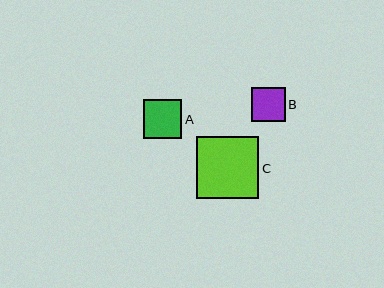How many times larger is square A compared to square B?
Square A is approximately 1.1 times the size of square B.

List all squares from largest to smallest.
From largest to smallest: C, A, B.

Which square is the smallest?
Square B is the smallest with a size of approximately 34 pixels.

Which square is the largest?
Square C is the largest with a size of approximately 62 pixels.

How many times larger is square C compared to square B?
Square C is approximately 1.8 times the size of square B.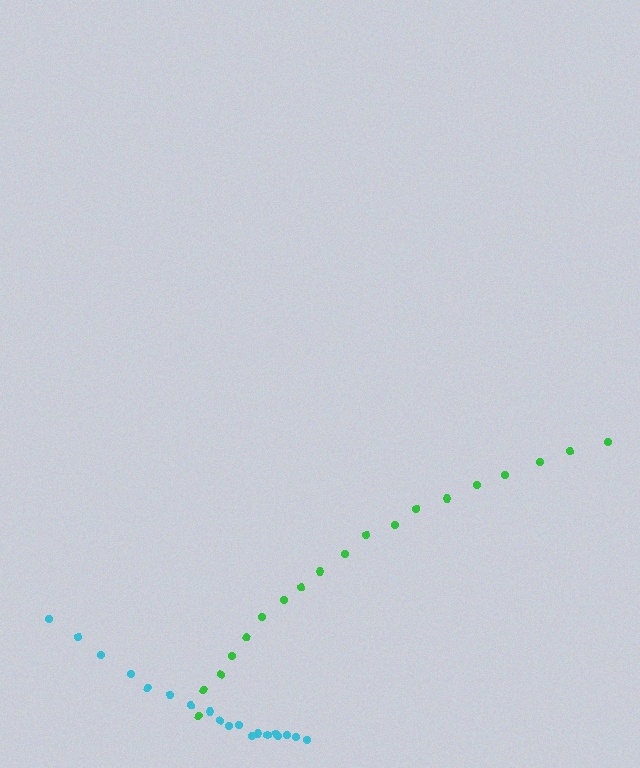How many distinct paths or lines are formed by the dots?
There are 2 distinct paths.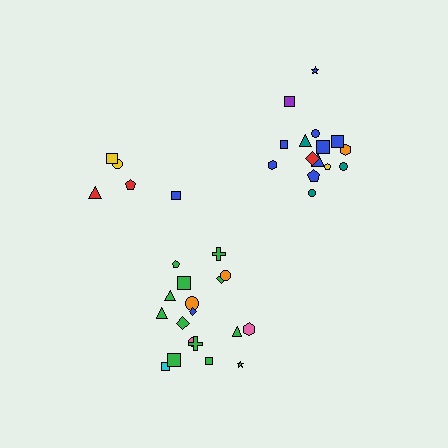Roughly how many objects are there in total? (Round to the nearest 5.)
Roughly 40 objects in total.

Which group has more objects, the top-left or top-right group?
The top-right group.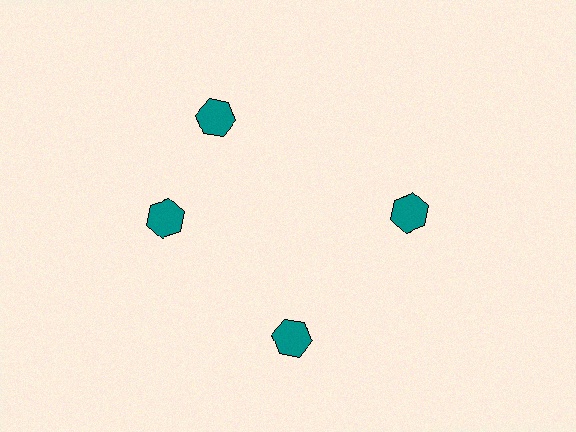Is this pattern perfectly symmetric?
No. The 4 teal hexagons are arranged in a ring, but one element near the 12 o'clock position is rotated out of alignment along the ring, breaking the 4-fold rotational symmetry.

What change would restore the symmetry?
The symmetry would be restored by rotating it back into even spacing with its neighbors so that all 4 hexagons sit at equal angles and equal distance from the center.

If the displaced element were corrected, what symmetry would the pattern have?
It would have 4-fold rotational symmetry — the pattern would map onto itself every 90 degrees.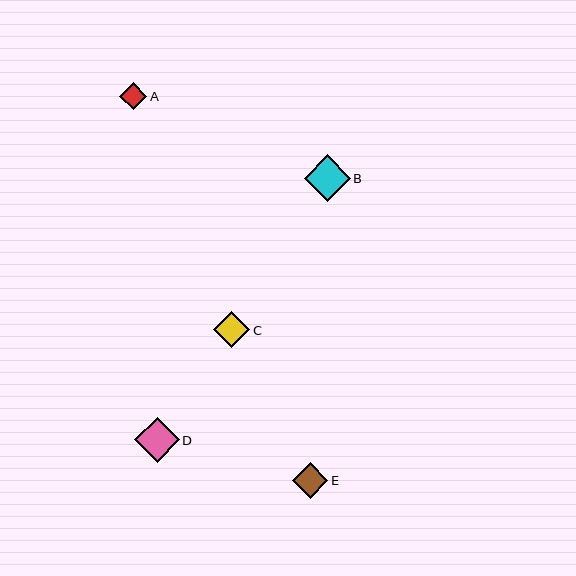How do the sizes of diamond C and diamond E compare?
Diamond C and diamond E are approximately the same size.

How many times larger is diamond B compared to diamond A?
Diamond B is approximately 1.7 times the size of diamond A.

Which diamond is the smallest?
Diamond A is the smallest with a size of approximately 27 pixels.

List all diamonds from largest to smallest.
From largest to smallest: B, D, C, E, A.